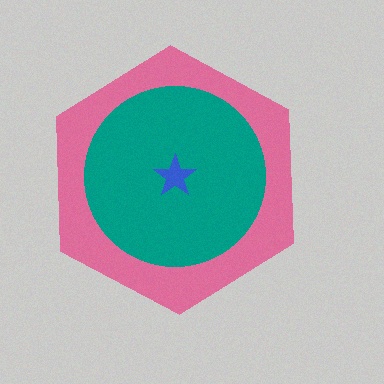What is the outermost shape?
The pink hexagon.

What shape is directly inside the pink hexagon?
The teal circle.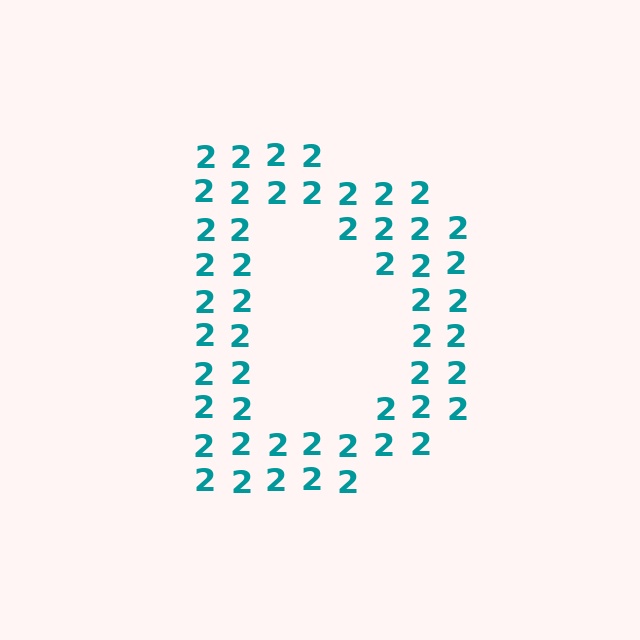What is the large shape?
The large shape is the letter D.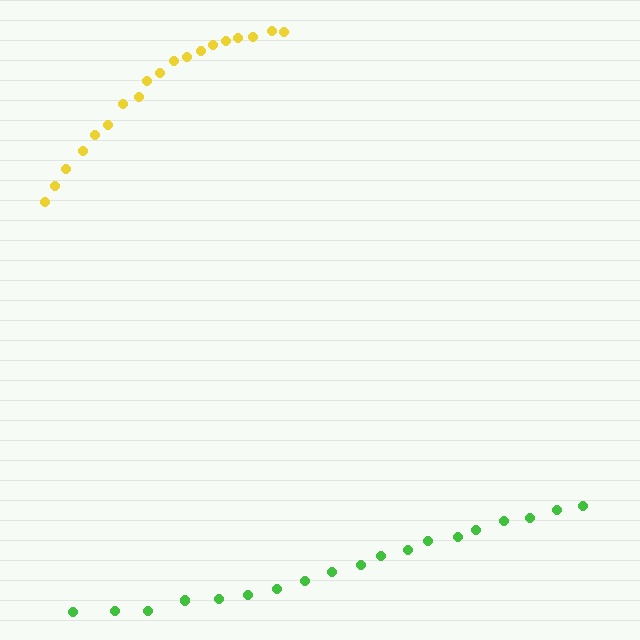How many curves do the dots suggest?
There are 2 distinct paths.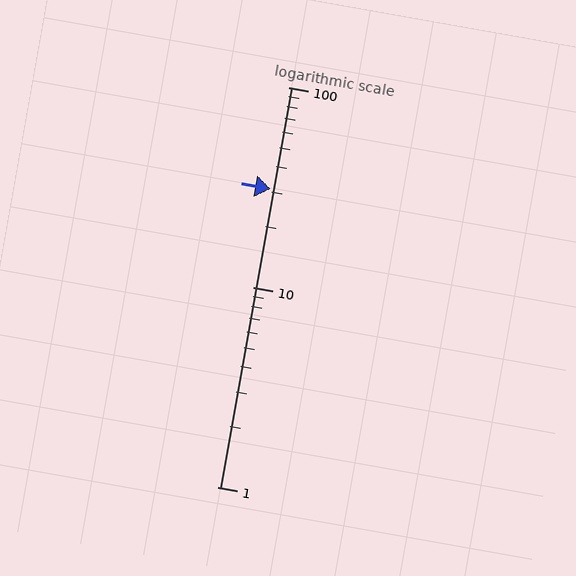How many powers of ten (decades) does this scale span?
The scale spans 2 decades, from 1 to 100.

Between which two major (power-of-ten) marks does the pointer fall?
The pointer is between 10 and 100.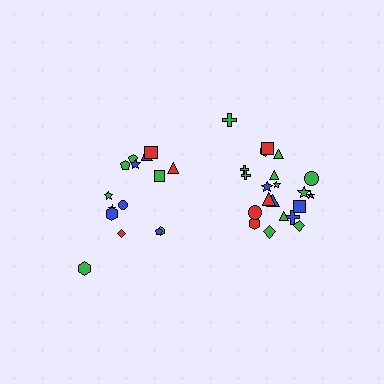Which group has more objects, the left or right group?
The right group.